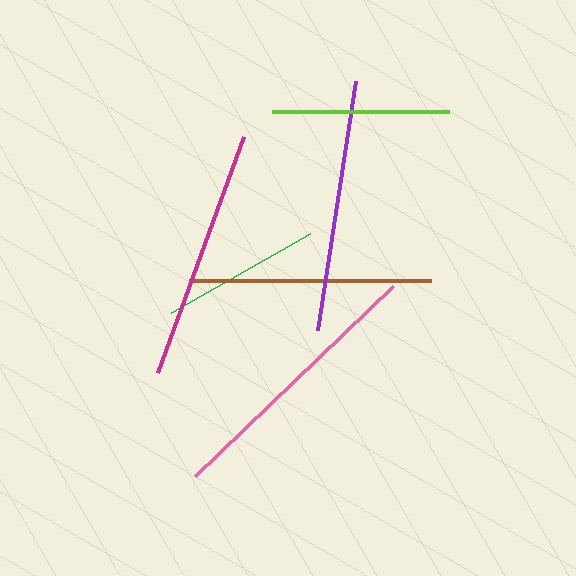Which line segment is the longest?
The pink line is the longest at approximately 275 pixels.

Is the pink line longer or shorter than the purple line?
The pink line is longer than the purple line.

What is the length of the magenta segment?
The magenta segment is approximately 252 pixels long.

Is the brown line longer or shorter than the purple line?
The purple line is longer than the brown line.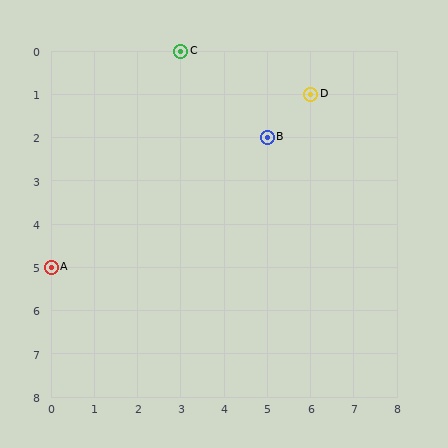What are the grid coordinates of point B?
Point B is at grid coordinates (5, 2).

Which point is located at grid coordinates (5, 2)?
Point B is at (5, 2).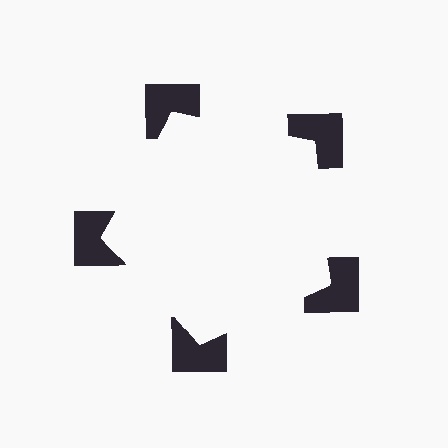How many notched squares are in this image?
There are 5 — one at each vertex of the illusory pentagon.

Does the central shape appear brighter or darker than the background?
It typically appears slightly brighter than the background, even though no actual brightness change is drawn.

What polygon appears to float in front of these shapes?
An illusory pentagon — its edges are inferred from the aligned wedge cuts in the notched squares, not physically drawn.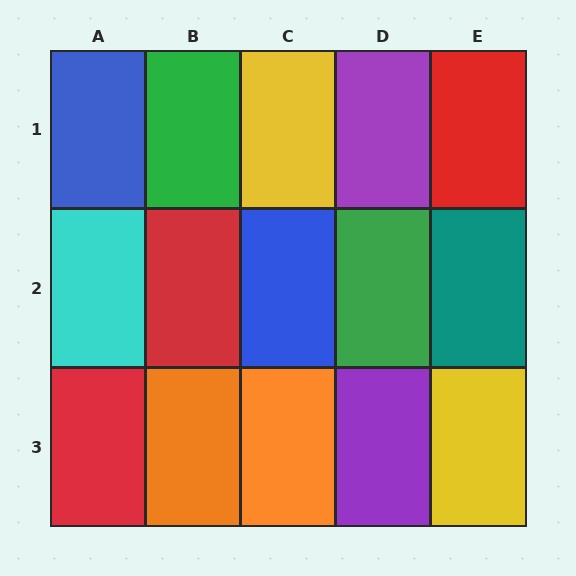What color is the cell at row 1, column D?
Purple.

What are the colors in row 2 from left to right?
Cyan, red, blue, green, teal.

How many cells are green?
2 cells are green.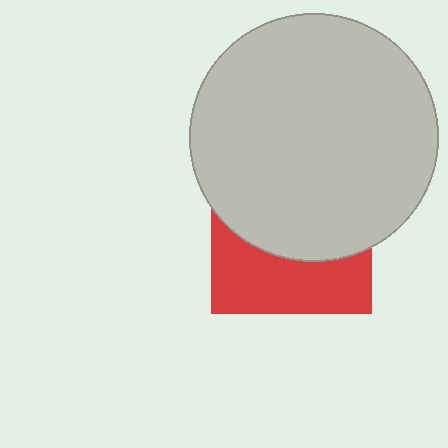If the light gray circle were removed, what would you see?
You would see the complete red square.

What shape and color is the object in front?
The object in front is a light gray circle.